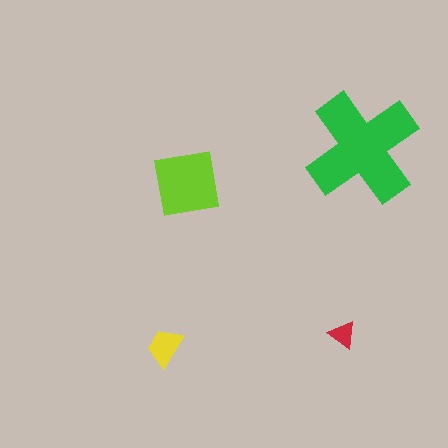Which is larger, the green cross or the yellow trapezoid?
The green cross.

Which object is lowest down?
The yellow trapezoid is bottommost.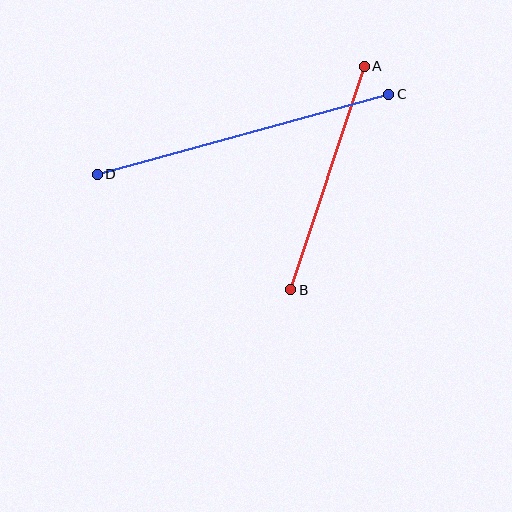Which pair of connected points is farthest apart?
Points C and D are farthest apart.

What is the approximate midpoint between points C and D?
The midpoint is at approximately (243, 134) pixels.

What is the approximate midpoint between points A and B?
The midpoint is at approximately (327, 178) pixels.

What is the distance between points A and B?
The distance is approximately 235 pixels.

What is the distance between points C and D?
The distance is approximately 302 pixels.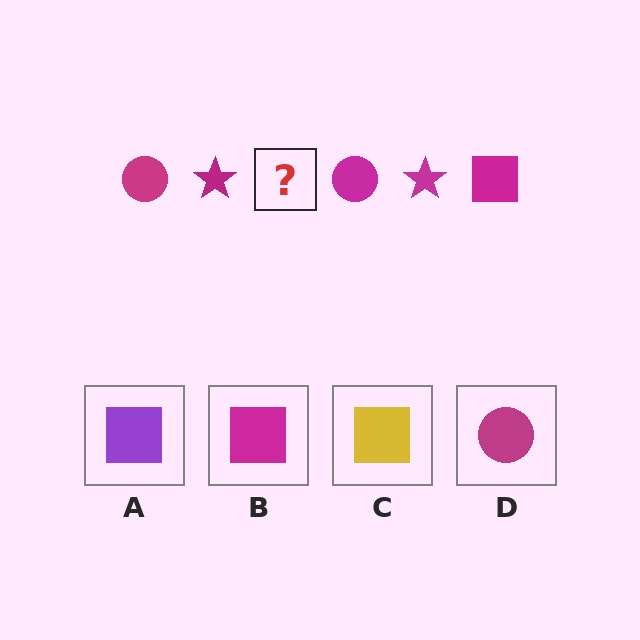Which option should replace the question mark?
Option B.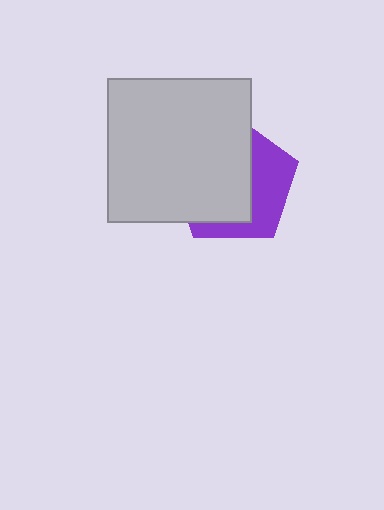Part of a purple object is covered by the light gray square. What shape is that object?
It is a pentagon.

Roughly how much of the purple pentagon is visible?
A small part of it is visible (roughly 39%).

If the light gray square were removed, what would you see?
You would see the complete purple pentagon.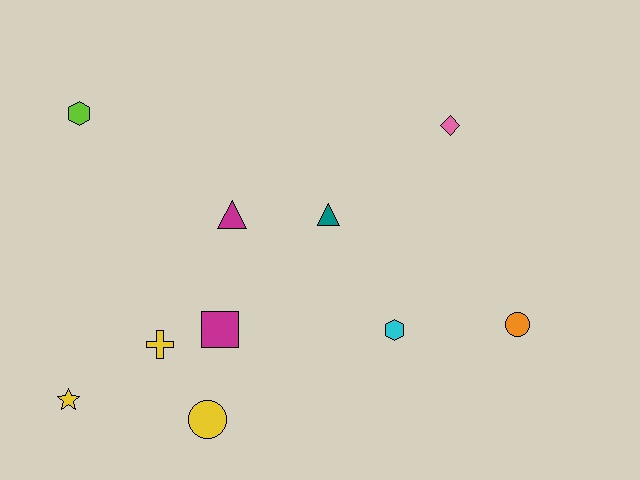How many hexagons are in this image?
There are 2 hexagons.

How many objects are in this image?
There are 10 objects.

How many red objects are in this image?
There are no red objects.